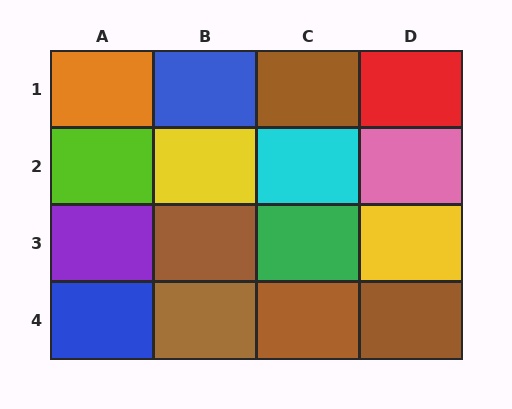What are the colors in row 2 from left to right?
Lime, yellow, cyan, pink.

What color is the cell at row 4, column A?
Blue.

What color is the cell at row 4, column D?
Brown.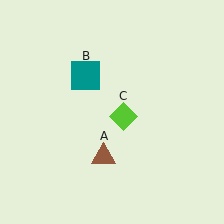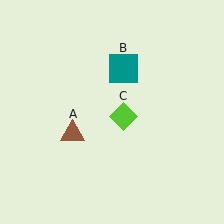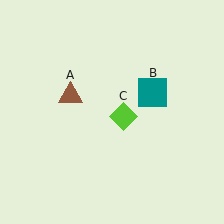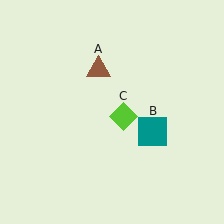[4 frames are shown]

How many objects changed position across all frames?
2 objects changed position: brown triangle (object A), teal square (object B).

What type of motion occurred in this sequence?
The brown triangle (object A), teal square (object B) rotated clockwise around the center of the scene.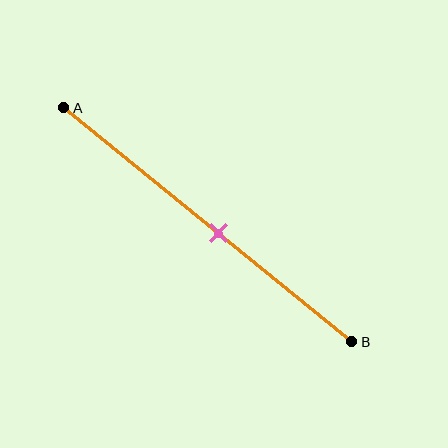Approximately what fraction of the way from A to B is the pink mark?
The pink mark is approximately 55% of the way from A to B.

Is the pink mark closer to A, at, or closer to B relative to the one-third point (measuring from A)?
The pink mark is closer to point B than the one-third point of segment AB.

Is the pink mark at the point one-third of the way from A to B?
No, the mark is at about 55% from A, not at the 33% one-third point.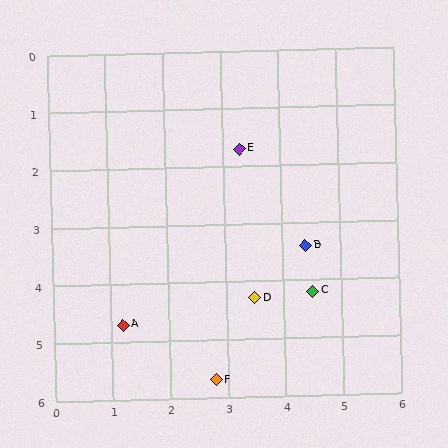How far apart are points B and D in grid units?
Points B and D are about 1.3 grid units apart.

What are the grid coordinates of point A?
Point A is at approximately (1.2, 4.7).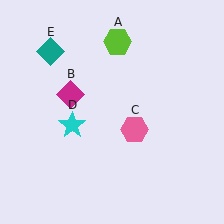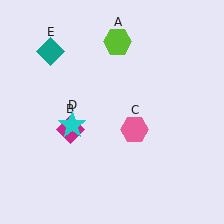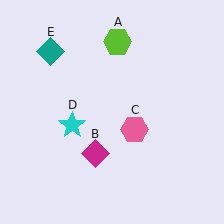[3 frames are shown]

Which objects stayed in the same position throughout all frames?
Lime hexagon (object A) and pink hexagon (object C) and cyan star (object D) and teal diamond (object E) remained stationary.